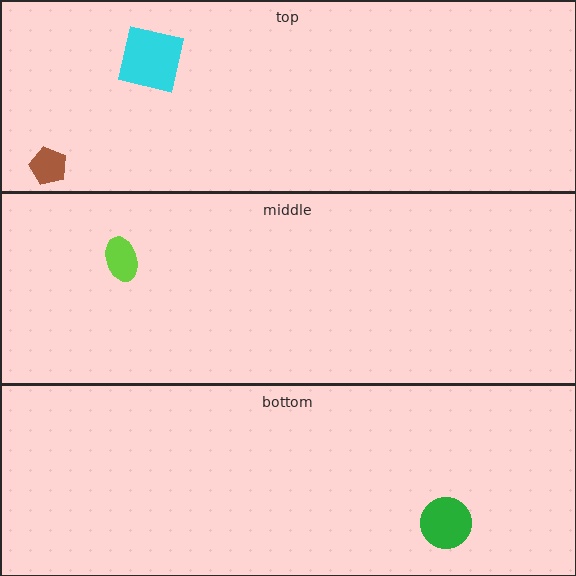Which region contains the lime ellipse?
The middle region.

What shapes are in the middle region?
The lime ellipse.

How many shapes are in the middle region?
1.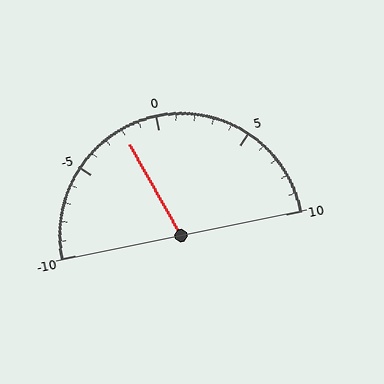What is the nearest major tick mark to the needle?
The nearest major tick mark is 0.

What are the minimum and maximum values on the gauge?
The gauge ranges from -10 to 10.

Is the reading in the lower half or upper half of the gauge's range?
The reading is in the lower half of the range (-10 to 10).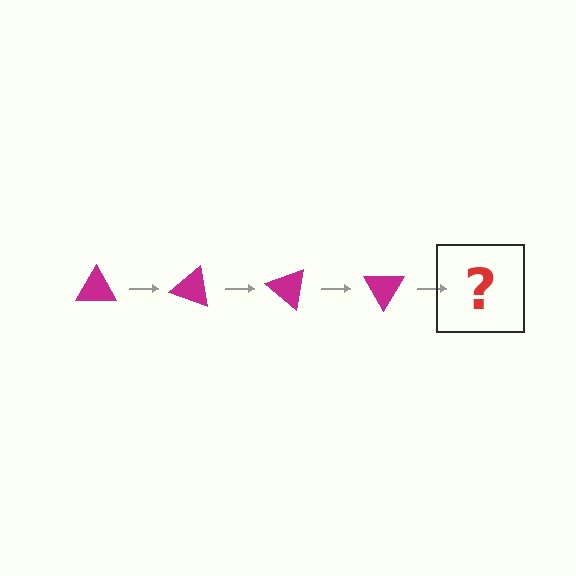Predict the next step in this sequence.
The next step is a magenta triangle rotated 80 degrees.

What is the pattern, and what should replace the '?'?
The pattern is that the triangle rotates 20 degrees each step. The '?' should be a magenta triangle rotated 80 degrees.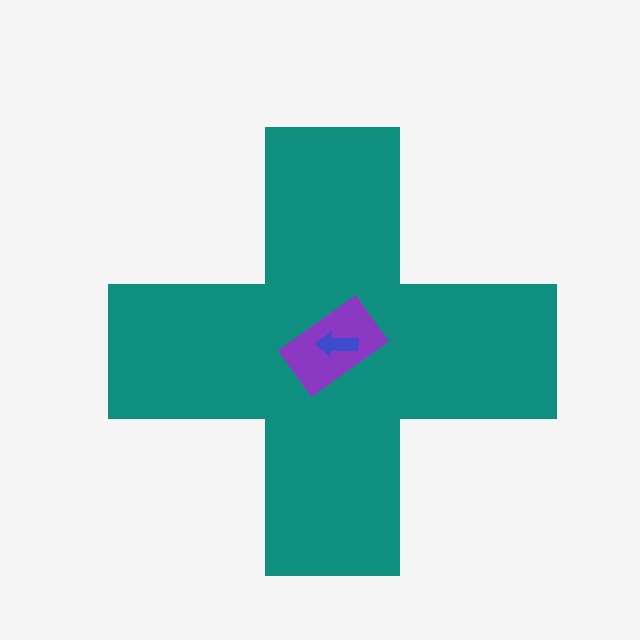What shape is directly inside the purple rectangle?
The blue arrow.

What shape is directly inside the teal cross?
The purple rectangle.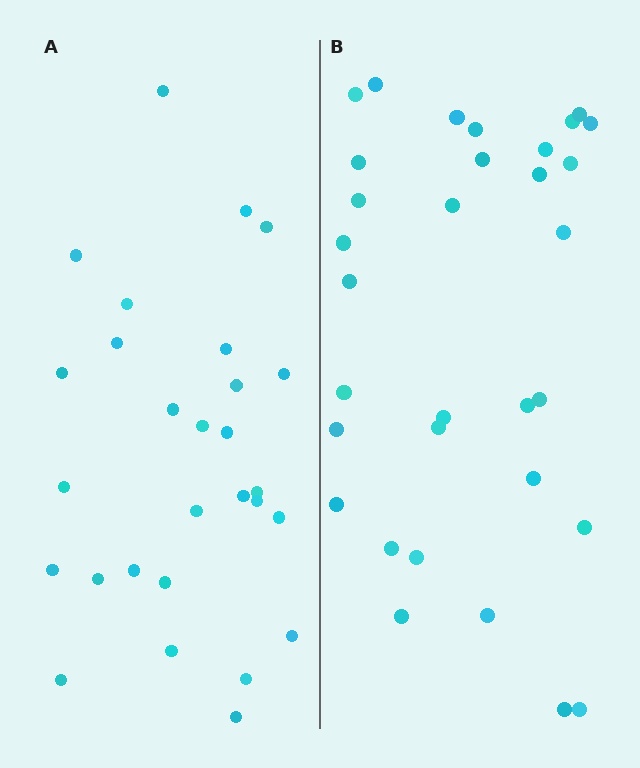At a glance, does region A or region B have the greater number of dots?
Region B (the right region) has more dots.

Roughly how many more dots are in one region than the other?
Region B has about 4 more dots than region A.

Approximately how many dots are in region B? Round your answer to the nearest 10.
About 30 dots. (The exact count is 32, which rounds to 30.)